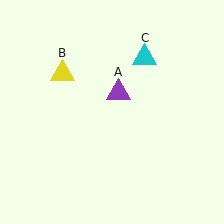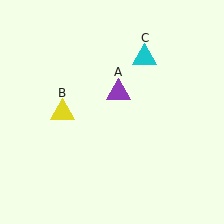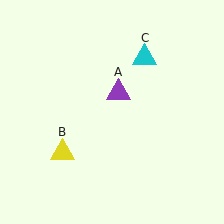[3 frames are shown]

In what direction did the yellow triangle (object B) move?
The yellow triangle (object B) moved down.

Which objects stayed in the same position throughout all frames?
Purple triangle (object A) and cyan triangle (object C) remained stationary.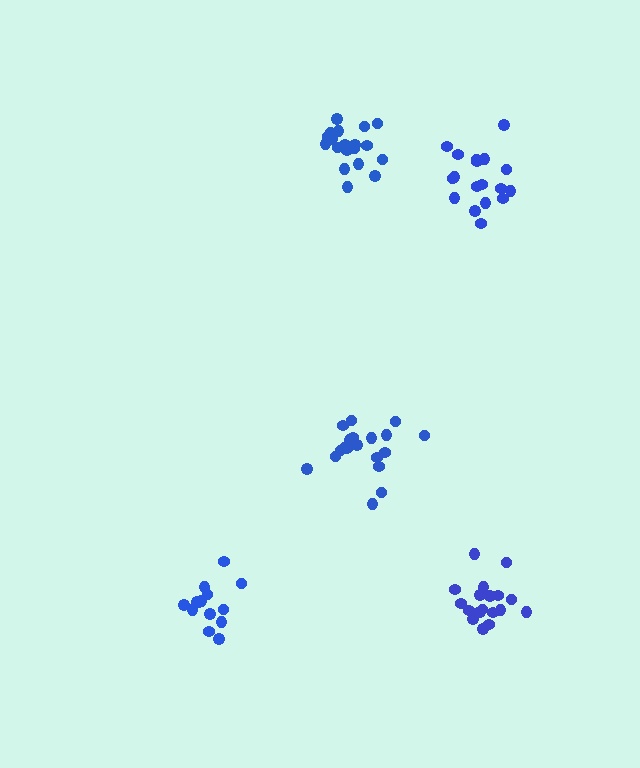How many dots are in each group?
Group 1: 19 dots, Group 2: 19 dots, Group 3: 14 dots, Group 4: 18 dots, Group 5: 19 dots (89 total).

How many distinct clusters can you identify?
There are 5 distinct clusters.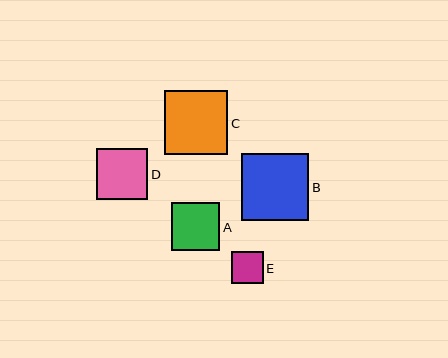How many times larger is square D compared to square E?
Square D is approximately 1.6 times the size of square E.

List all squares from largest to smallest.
From largest to smallest: B, C, D, A, E.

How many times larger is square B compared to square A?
Square B is approximately 1.4 times the size of square A.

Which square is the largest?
Square B is the largest with a size of approximately 67 pixels.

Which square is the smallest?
Square E is the smallest with a size of approximately 32 pixels.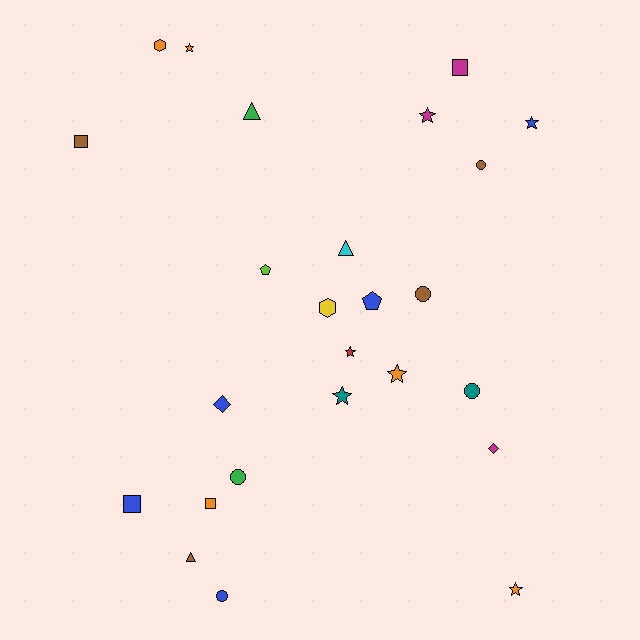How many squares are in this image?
There are 4 squares.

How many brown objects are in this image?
There are 4 brown objects.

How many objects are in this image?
There are 25 objects.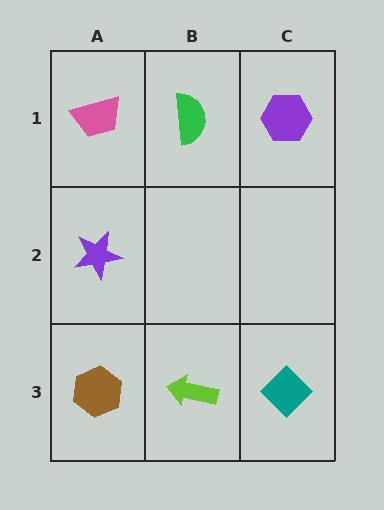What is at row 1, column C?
A purple hexagon.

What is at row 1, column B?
A green semicircle.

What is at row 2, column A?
A purple star.